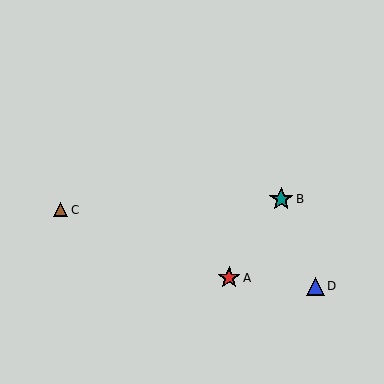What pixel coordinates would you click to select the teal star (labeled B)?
Click at (281, 199) to select the teal star B.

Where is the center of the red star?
The center of the red star is at (229, 278).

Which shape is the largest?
The teal star (labeled B) is the largest.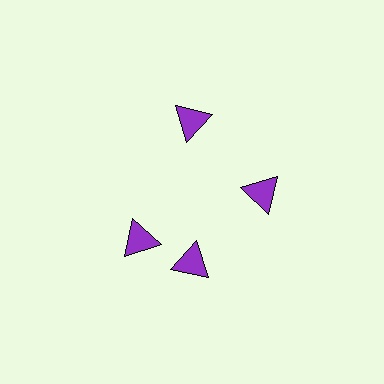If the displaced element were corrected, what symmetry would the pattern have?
It would have 4-fold rotational symmetry — the pattern would map onto itself every 90 degrees.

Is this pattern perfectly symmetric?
No. The 4 purple triangles are arranged in a ring, but one element near the 9 o'clock position is rotated out of alignment along the ring, breaking the 4-fold rotational symmetry.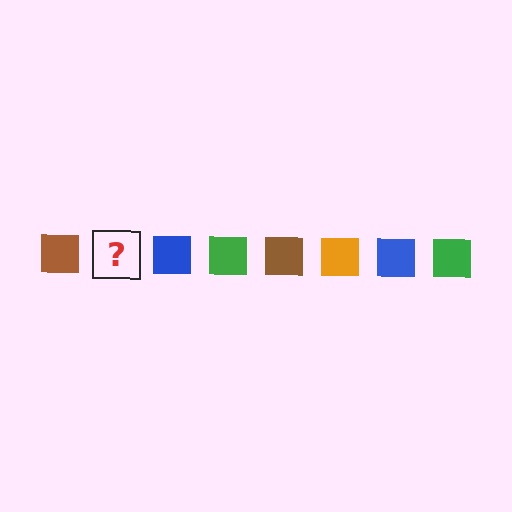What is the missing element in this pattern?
The missing element is an orange square.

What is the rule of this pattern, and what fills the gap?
The rule is that the pattern cycles through brown, orange, blue, green squares. The gap should be filled with an orange square.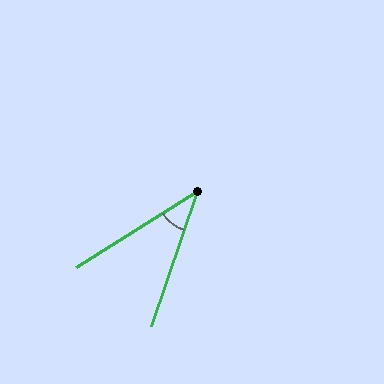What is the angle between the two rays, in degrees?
Approximately 39 degrees.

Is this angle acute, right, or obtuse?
It is acute.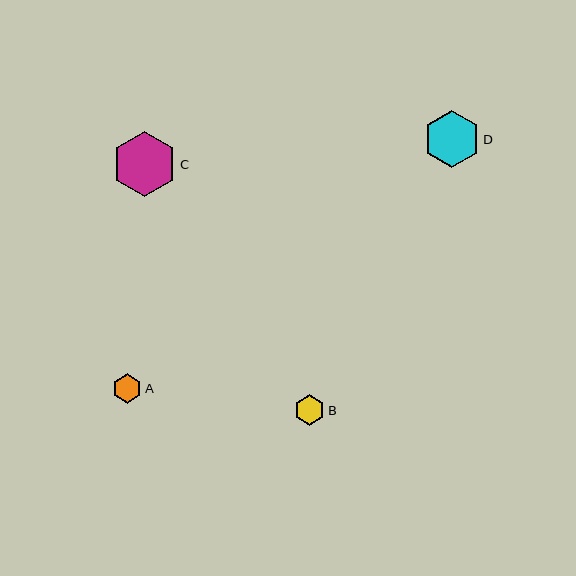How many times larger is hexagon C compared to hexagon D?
Hexagon C is approximately 1.1 times the size of hexagon D.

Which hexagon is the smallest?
Hexagon A is the smallest with a size of approximately 29 pixels.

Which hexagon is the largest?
Hexagon C is the largest with a size of approximately 64 pixels.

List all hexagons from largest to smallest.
From largest to smallest: C, D, B, A.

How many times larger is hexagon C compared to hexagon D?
Hexagon C is approximately 1.1 times the size of hexagon D.